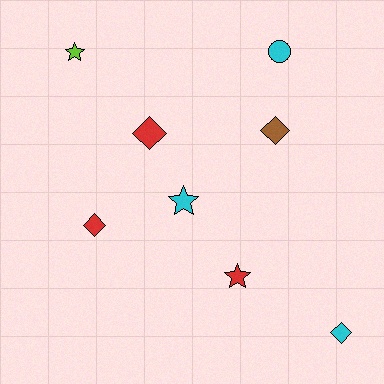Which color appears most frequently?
Red, with 3 objects.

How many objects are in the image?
There are 8 objects.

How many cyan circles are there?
There is 1 cyan circle.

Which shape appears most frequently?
Diamond, with 4 objects.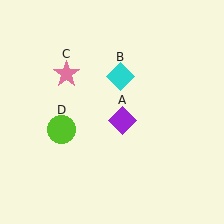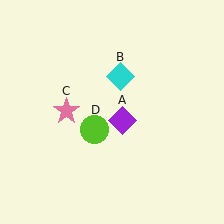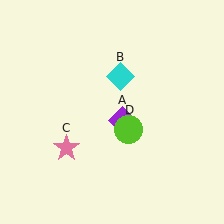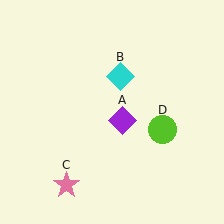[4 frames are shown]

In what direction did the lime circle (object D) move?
The lime circle (object D) moved right.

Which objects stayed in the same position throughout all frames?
Purple diamond (object A) and cyan diamond (object B) remained stationary.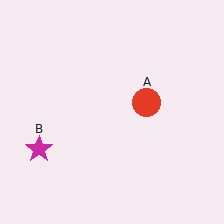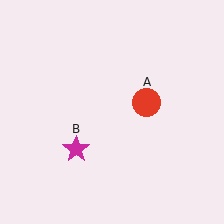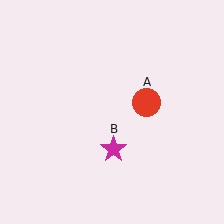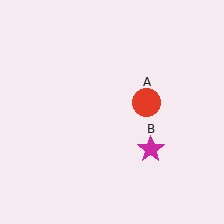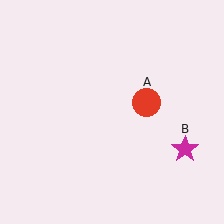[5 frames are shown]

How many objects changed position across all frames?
1 object changed position: magenta star (object B).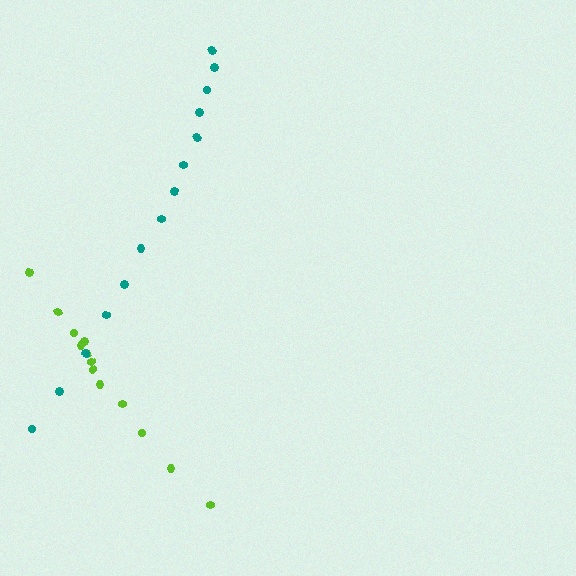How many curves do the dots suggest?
There are 2 distinct paths.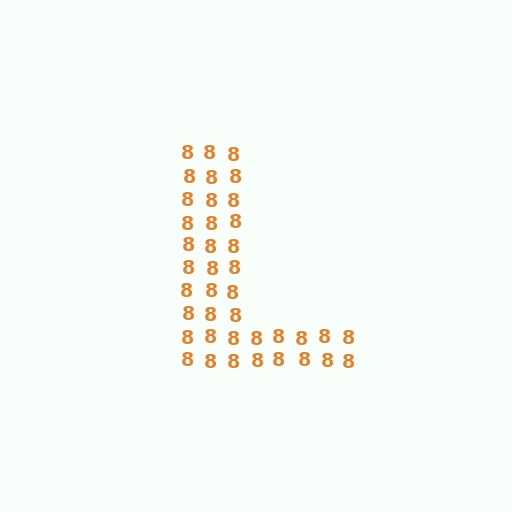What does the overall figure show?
The overall figure shows the letter L.